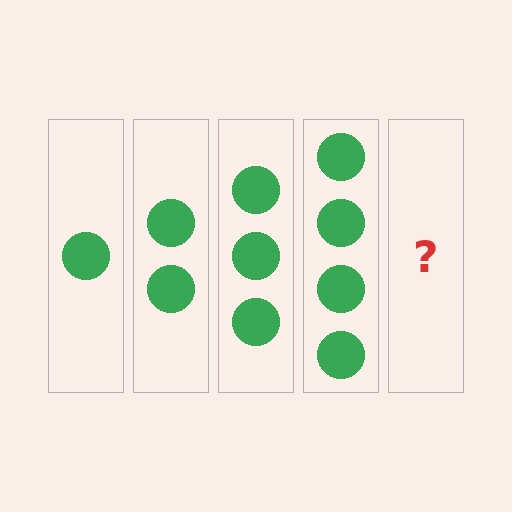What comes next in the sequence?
The next element should be 5 circles.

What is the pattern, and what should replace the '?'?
The pattern is that each step adds one more circle. The '?' should be 5 circles.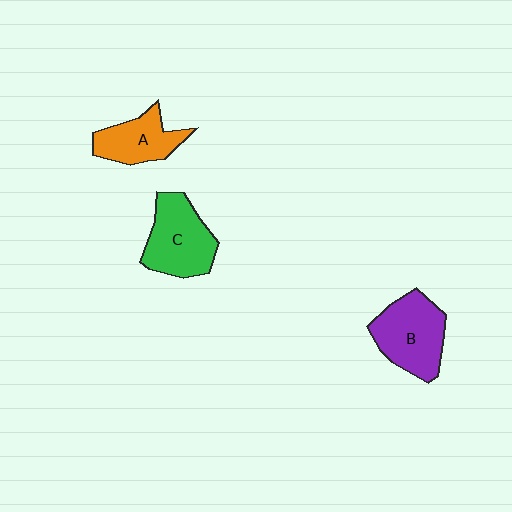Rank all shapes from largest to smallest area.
From largest to smallest: B (purple), C (green), A (orange).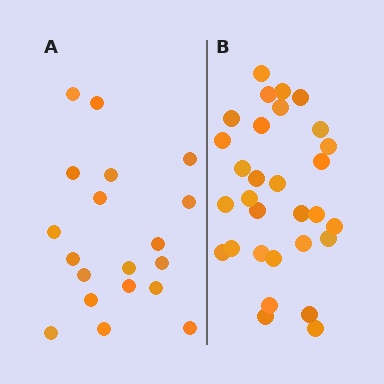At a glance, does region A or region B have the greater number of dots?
Region B (the right region) has more dots.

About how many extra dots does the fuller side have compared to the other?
Region B has roughly 12 or so more dots than region A.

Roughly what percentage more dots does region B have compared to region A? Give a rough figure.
About 60% more.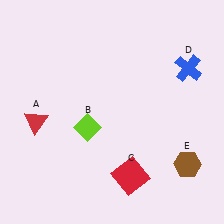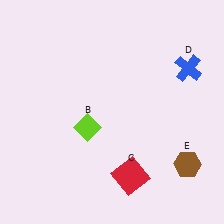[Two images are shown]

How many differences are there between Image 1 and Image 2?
There is 1 difference between the two images.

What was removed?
The red triangle (A) was removed in Image 2.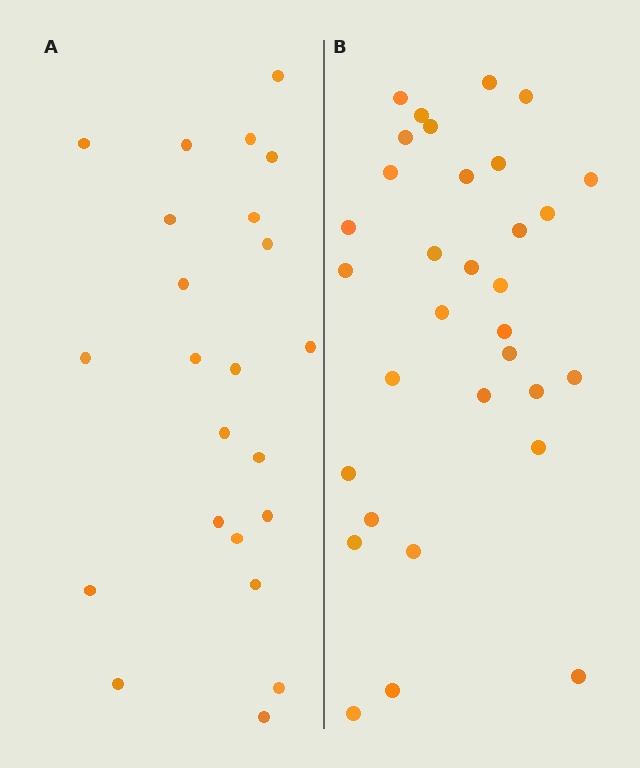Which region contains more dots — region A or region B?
Region B (the right region) has more dots.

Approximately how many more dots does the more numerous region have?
Region B has roughly 8 or so more dots than region A.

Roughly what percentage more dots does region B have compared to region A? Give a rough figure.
About 40% more.